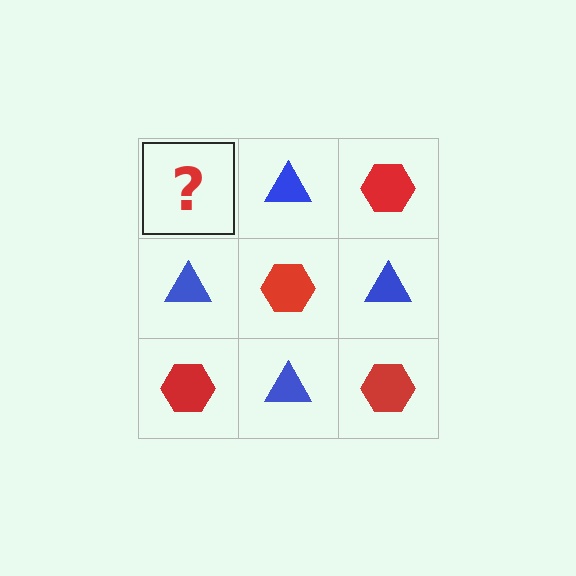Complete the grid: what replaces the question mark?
The question mark should be replaced with a red hexagon.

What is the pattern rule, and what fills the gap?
The rule is that it alternates red hexagon and blue triangle in a checkerboard pattern. The gap should be filled with a red hexagon.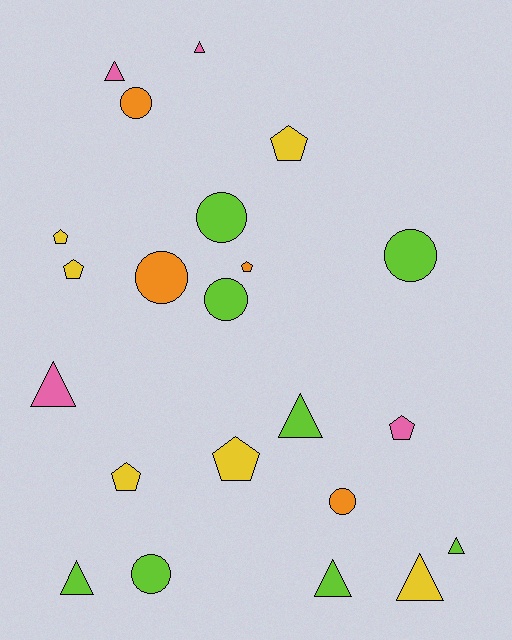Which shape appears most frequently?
Triangle, with 8 objects.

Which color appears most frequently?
Lime, with 8 objects.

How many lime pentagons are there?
There are no lime pentagons.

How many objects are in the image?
There are 22 objects.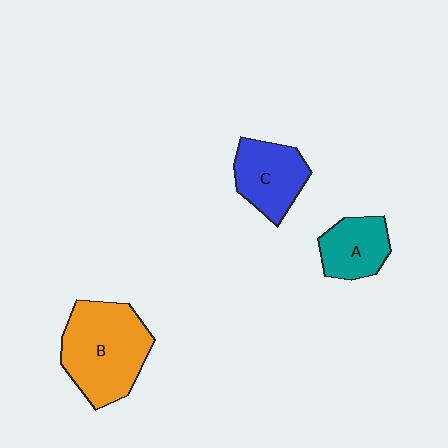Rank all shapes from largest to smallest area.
From largest to smallest: B (orange), C (blue), A (teal).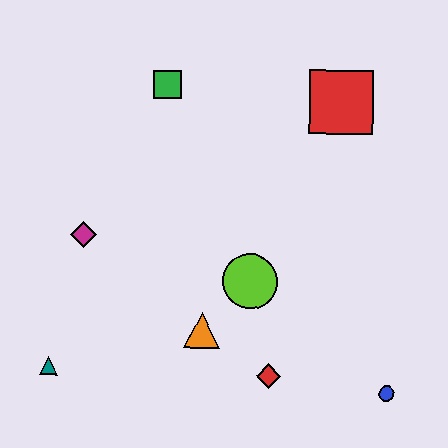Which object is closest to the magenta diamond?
The teal triangle is closest to the magenta diamond.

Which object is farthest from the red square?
The teal triangle is farthest from the red square.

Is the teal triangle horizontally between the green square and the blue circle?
No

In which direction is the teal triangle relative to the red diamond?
The teal triangle is to the left of the red diamond.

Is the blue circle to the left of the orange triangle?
No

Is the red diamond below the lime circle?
Yes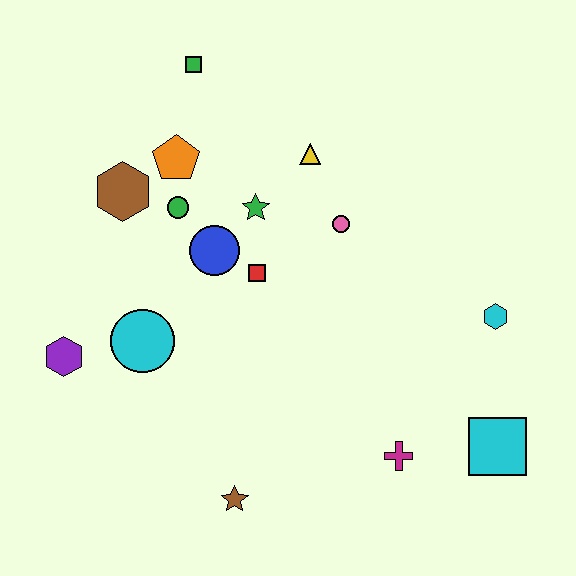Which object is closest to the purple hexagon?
The cyan circle is closest to the purple hexagon.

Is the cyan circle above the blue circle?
No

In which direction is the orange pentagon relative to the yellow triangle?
The orange pentagon is to the left of the yellow triangle.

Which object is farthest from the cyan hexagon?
The purple hexagon is farthest from the cyan hexagon.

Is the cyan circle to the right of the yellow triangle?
No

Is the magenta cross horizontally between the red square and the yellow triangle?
No